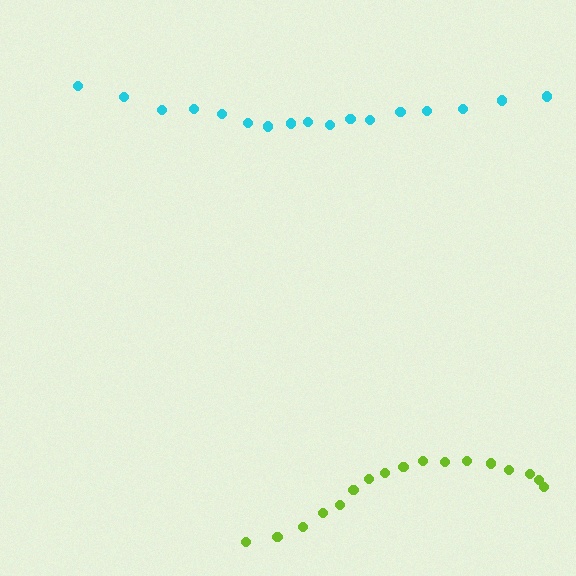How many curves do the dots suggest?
There are 2 distinct paths.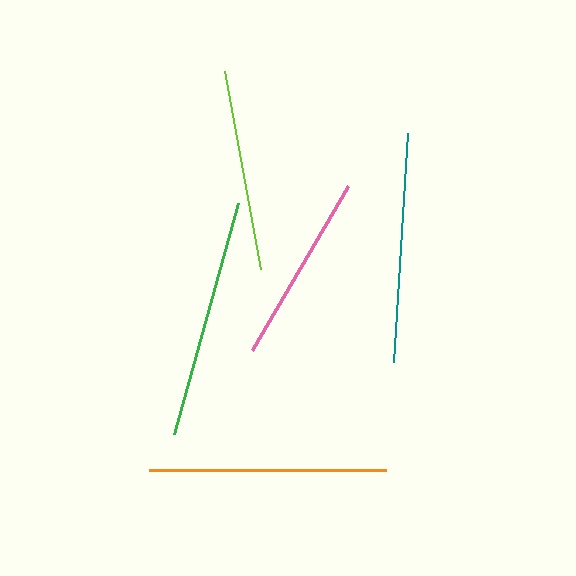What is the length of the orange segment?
The orange segment is approximately 237 pixels long.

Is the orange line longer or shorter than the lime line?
The orange line is longer than the lime line.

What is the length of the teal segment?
The teal segment is approximately 229 pixels long.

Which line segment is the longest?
The green line is the longest at approximately 240 pixels.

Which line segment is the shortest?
The pink line is the shortest at approximately 190 pixels.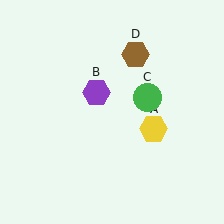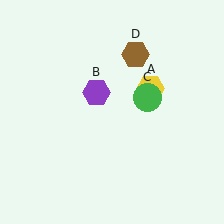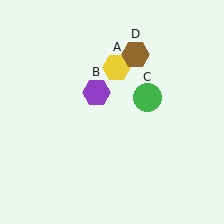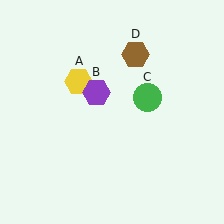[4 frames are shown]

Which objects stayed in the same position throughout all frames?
Purple hexagon (object B) and green circle (object C) and brown hexagon (object D) remained stationary.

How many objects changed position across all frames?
1 object changed position: yellow hexagon (object A).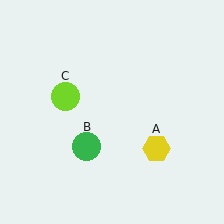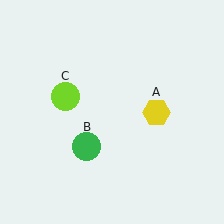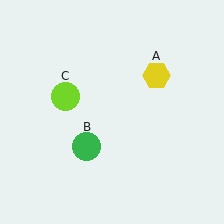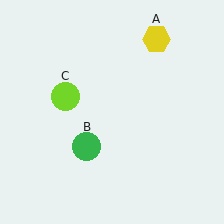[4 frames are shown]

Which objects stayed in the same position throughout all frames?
Green circle (object B) and lime circle (object C) remained stationary.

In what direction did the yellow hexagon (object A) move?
The yellow hexagon (object A) moved up.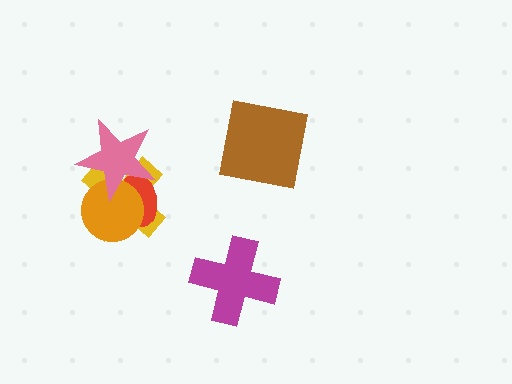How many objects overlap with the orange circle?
3 objects overlap with the orange circle.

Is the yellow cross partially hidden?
Yes, it is partially covered by another shape.